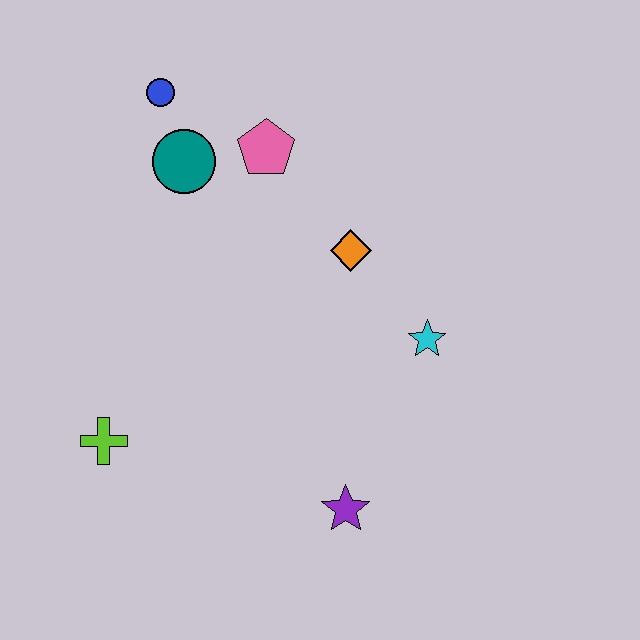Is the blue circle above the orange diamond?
Yes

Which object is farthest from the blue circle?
The purple star is farthest from the blue circle.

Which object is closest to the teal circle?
The blue circle is closest to the teal circle.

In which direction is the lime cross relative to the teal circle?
The lime cross is below the teal circle.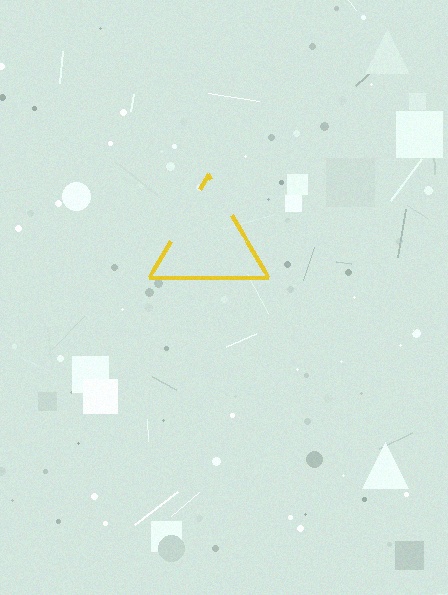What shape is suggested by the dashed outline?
The dashed outline suggests a triangle.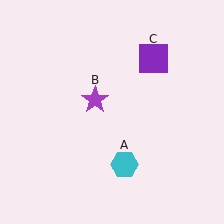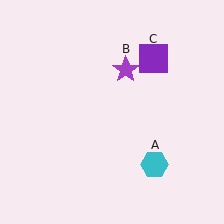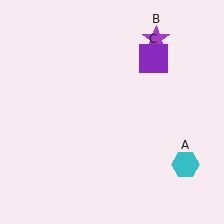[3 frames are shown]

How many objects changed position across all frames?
2 objects changed position: cyan hexagon (object A), purple star (object B).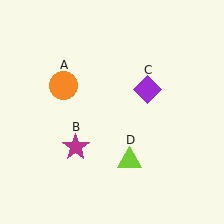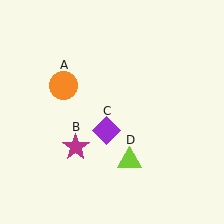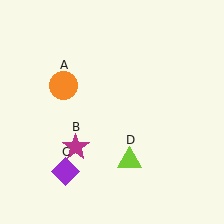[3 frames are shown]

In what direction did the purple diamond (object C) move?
The purple diamond (object C) moved down and to the left.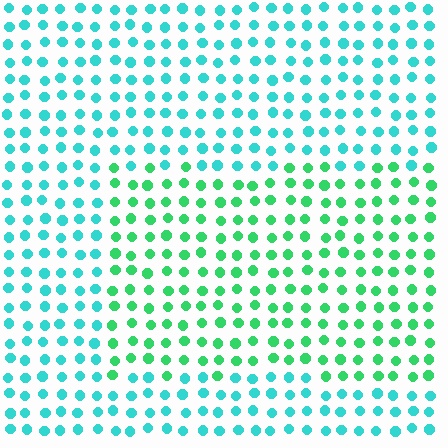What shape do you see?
I see a rectangle.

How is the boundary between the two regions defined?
The boundary is defined purely by a slight shift in hue (about 38 degrees). Spacing, size, and orientation are identical on both sides.